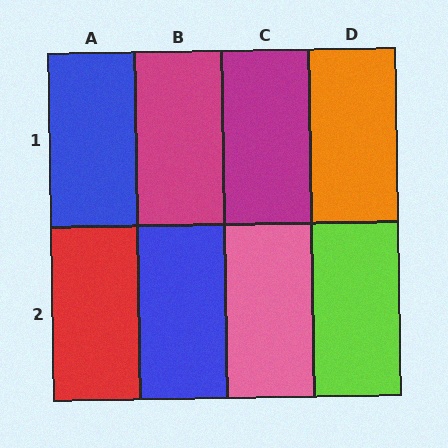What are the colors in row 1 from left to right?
Blue, magenta, magenta, orange.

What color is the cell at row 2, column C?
Pink.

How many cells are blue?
2 cells are blue.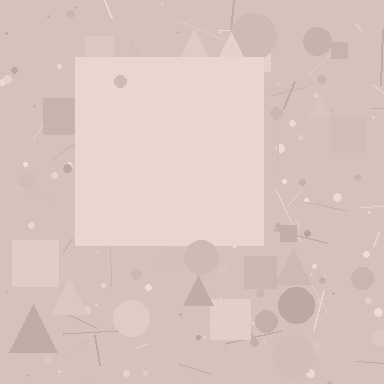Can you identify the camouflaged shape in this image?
The camouflaged shape is a square.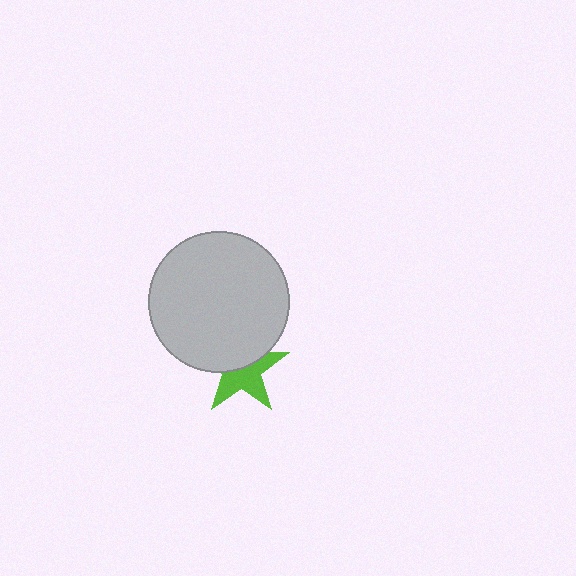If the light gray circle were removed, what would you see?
You would see the complete lime star.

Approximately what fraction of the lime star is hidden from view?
Roughly 47% of the lime star is hidden behind the light gray circle.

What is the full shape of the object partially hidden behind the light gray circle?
The partially hidden object is a lime star.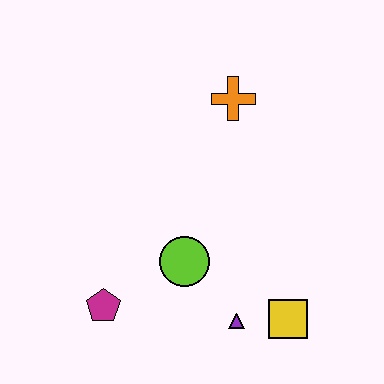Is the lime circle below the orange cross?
Yes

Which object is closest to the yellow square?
The purple triangle is closest to the yellow square.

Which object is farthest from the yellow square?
The orange cross is farthest from the yellow square.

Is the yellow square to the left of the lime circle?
No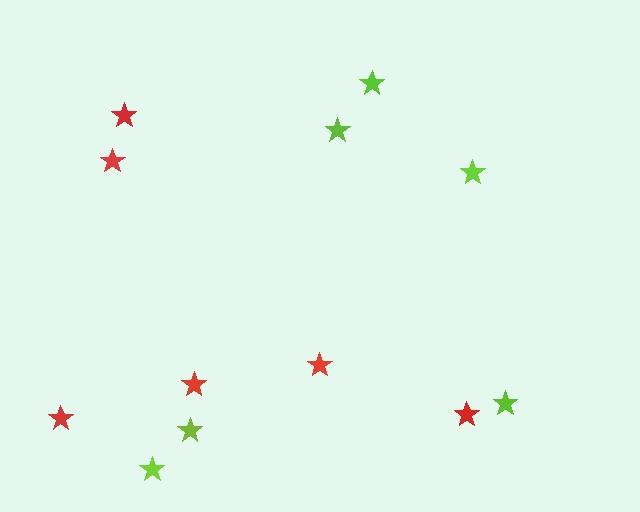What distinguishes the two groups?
There are 2 groups: one group of red stars (6) and one group of lime stars (6).